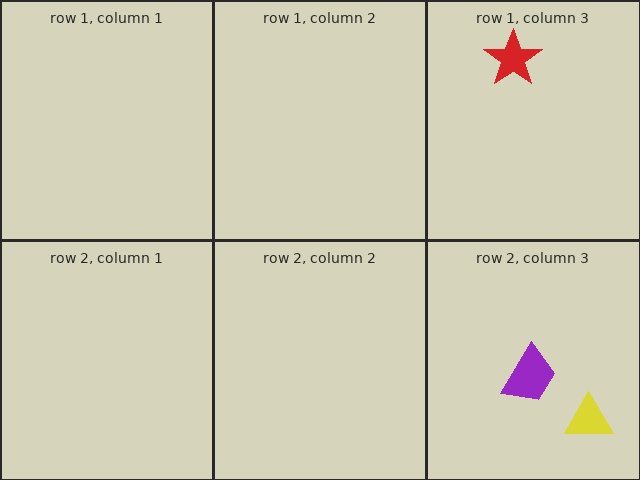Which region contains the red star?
The row 1, column 3 region.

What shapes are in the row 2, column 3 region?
The purple trapezoid, the yellow triangle.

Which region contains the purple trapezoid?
The row 2, column 3 region.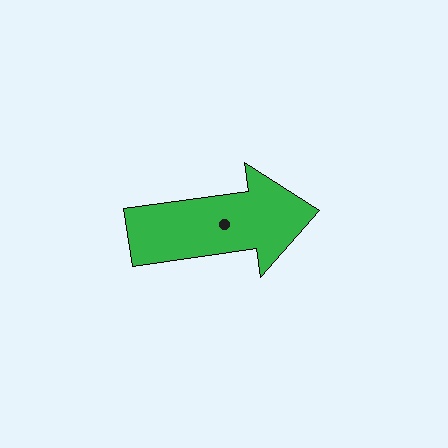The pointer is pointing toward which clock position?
Roughly 3 o'clock.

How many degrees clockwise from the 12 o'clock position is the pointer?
Approximately 82 degrees.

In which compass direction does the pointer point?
East.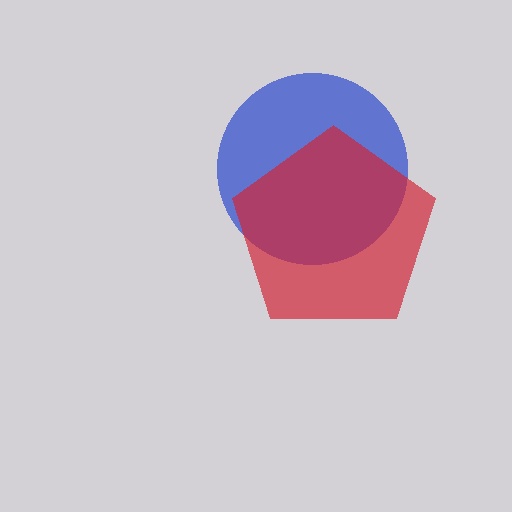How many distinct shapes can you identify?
There are 2 distinct shapes: a blue circle, a red pentagon.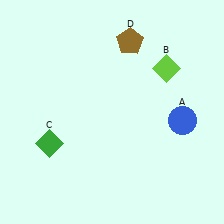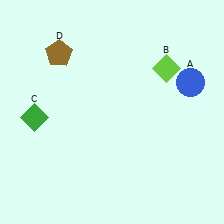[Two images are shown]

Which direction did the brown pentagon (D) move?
The brown pentagon (D) moved left.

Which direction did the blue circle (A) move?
The blue circle (A) moved up.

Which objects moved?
The objects that moved are: the blue circle (A), the green diamond (C), the brown pentagon (D).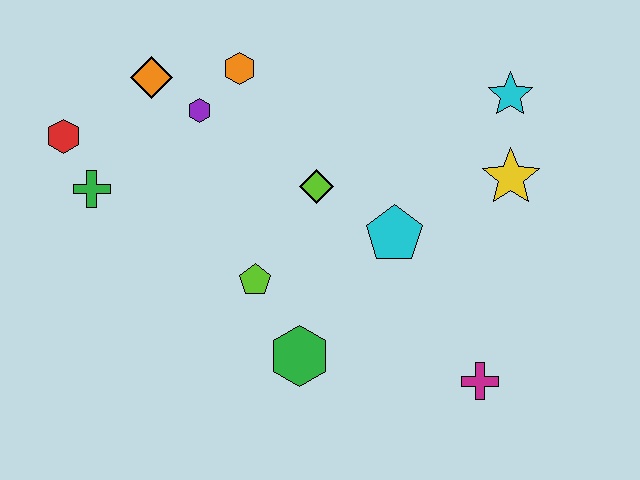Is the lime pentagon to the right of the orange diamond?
Yes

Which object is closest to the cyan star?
The yellow star is closest to the cyan star.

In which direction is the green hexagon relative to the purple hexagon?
The green hexagon is below the purple hexagon.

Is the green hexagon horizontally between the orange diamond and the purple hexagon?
No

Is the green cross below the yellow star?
Yes